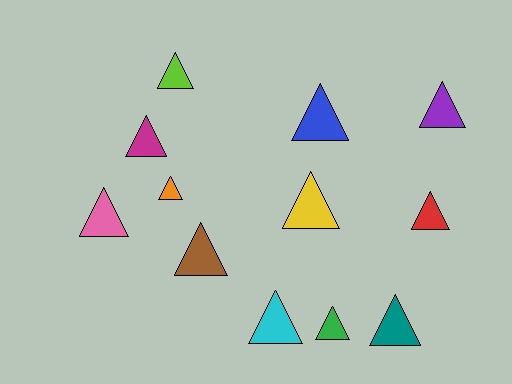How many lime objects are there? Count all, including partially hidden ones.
There is 1 lime object.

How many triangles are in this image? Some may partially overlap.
There are 12 triangles.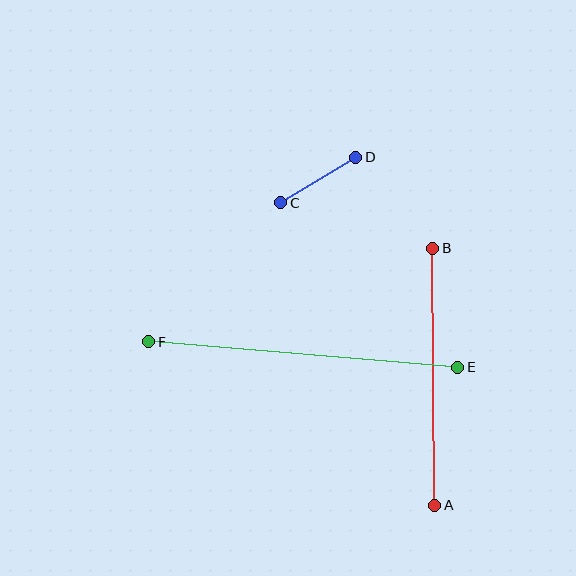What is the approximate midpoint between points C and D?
The midpoint is at approximately (318, 180) pixels.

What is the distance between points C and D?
The distance is approximately 88 pixels.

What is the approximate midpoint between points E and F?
The midpoint is at approximately (303, 354) pixels.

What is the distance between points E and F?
The distance is approximately 310 pixels.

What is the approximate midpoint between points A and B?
The midpoint is at approximately (434, 377) pixels.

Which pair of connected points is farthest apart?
Points E and F are farthest apart.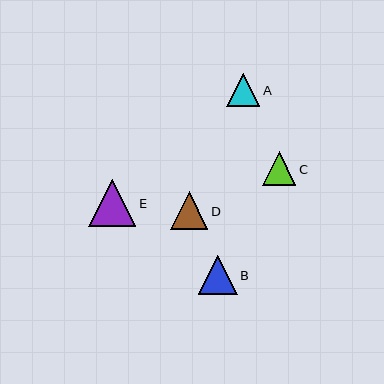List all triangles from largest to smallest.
From largest to smallest: E, B, D, C, A.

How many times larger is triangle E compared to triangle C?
Triangle E is approximately 1.4 times the size of triangle C.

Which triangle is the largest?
Triangle E is the largest with a size of approximately 47 pixels.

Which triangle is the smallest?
Triangle A is the smallest with a size of approximately 33 pixels.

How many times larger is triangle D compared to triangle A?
Triangle D is approximately 1.1 times the size of triangle A.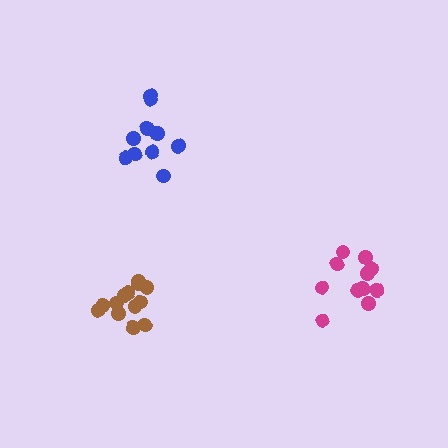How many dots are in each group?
Group 1: 11 dots, Group 2: 13 dots, Group 3: 10 dots (34 total).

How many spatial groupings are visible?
There are 3 spatial groupings.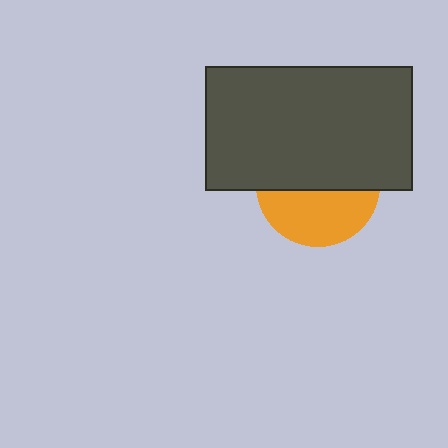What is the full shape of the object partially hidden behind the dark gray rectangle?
The partially hidden object is an orange circle.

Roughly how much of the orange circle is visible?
A small part of it is visible (roughly 43%).